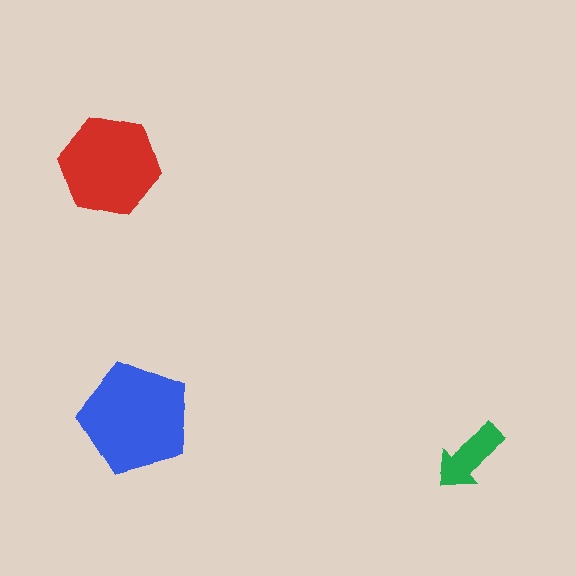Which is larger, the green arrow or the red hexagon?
The red hexagon.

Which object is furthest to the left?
The red hexagon is leftmost.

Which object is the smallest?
The green arrow.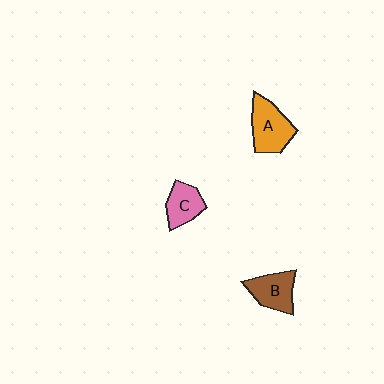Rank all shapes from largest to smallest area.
From largest to smallest: A (orange), B (brown), C (pink).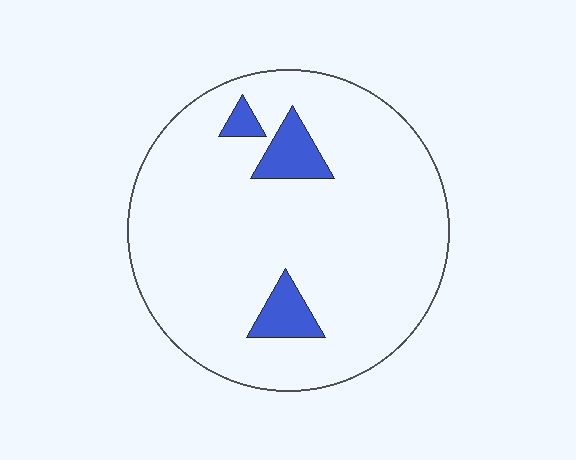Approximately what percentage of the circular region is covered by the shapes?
Approximately 10%.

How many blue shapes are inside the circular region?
3.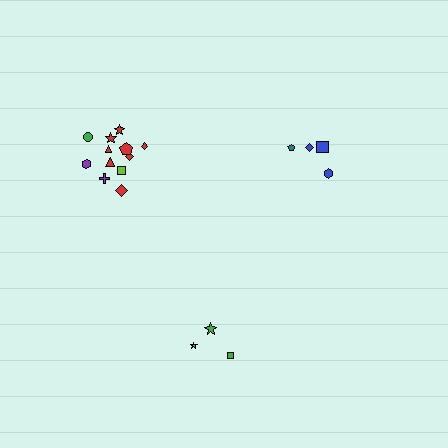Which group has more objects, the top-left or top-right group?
The top-left group.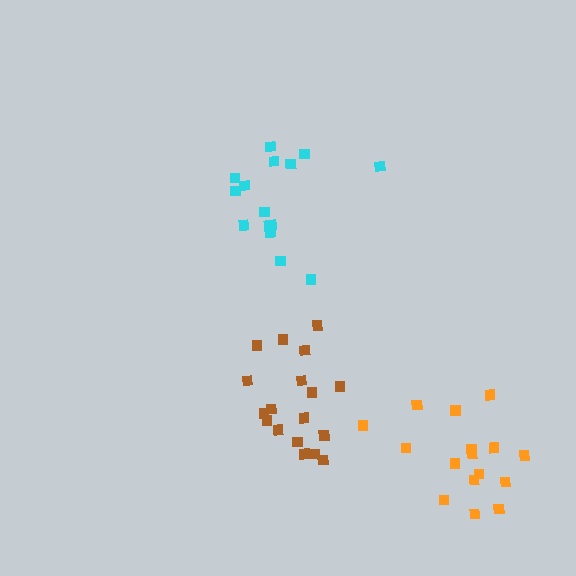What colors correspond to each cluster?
The clusters are colored: cyan, orange, brown.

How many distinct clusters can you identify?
There are 3 distinct clusters.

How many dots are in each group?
Group 1: 15 dots, Group 2: 16 dots, Group 3: 18 dots (49 total).